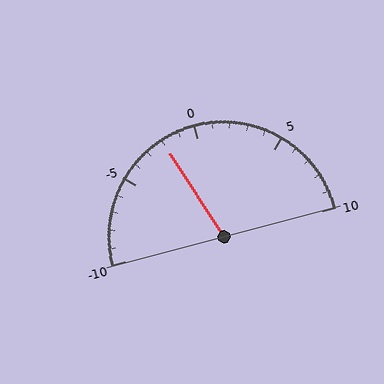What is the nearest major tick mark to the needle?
The nearest major tick mark is 0.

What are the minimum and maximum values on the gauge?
The gauge ranges from -10 to 10.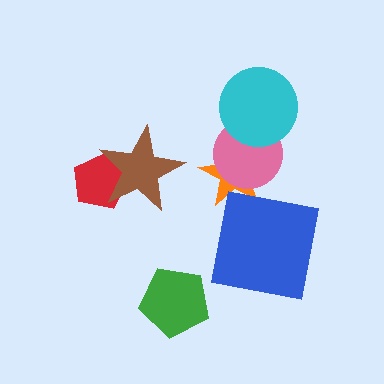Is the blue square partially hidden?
No, no other shape covers it.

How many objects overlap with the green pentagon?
0 objects overlap with the green pentagon.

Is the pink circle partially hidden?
Yes, it is partially covered by another shape.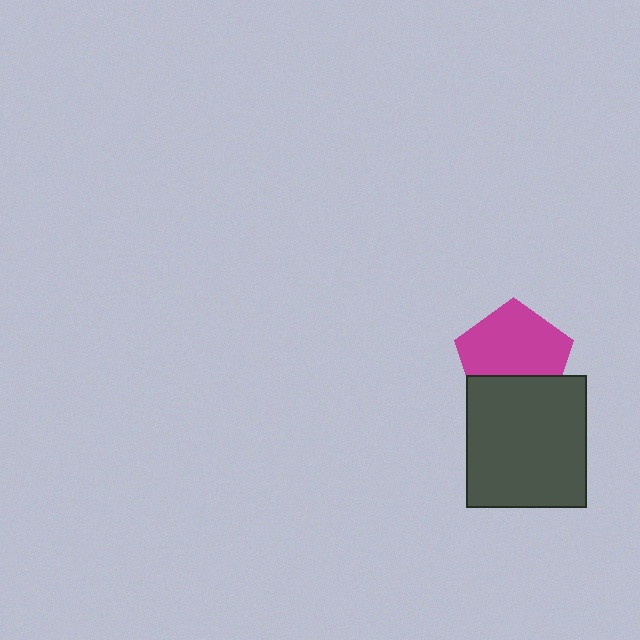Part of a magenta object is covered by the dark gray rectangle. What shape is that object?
It is a pentagon.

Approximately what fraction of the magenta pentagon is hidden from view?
Roughly 32% of the magenta pentagon is hidden behind the dark gray rectangle.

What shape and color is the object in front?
The object in front is a dark gray rectangle.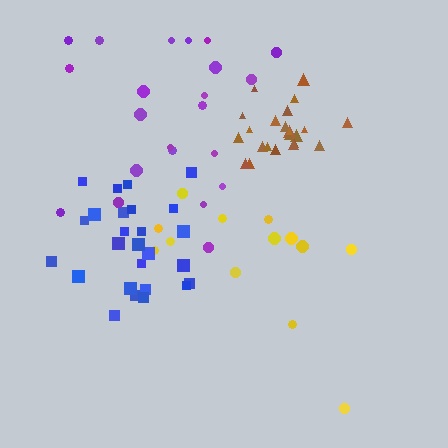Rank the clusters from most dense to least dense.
brown, blue, purple, yellow.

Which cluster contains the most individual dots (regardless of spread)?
Blue (26).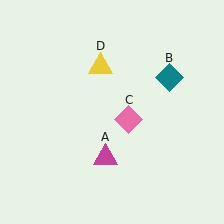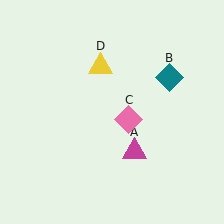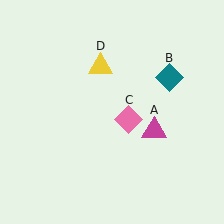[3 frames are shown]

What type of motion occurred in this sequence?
The magenta triangle (object A) rotated counterclockwise around the center of the scene.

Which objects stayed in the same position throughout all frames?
Teal diamond (object B) and pink diamond (object C) and yellow triangle (object D) remained stationary.